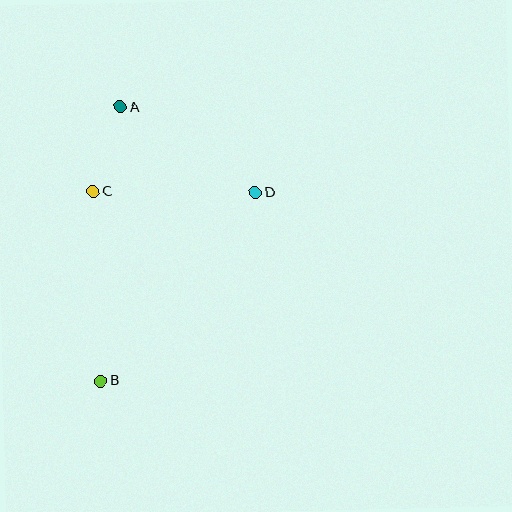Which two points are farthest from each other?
Points A and B are farthest from each other.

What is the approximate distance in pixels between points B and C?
The distance between B and C is approximately 190 pixels.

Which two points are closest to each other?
Points A and C are closest to each other.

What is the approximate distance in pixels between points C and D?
The distance between C and D is approximately 162 pixels.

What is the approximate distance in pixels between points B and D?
The distance between B and D is approximately 244 pixels.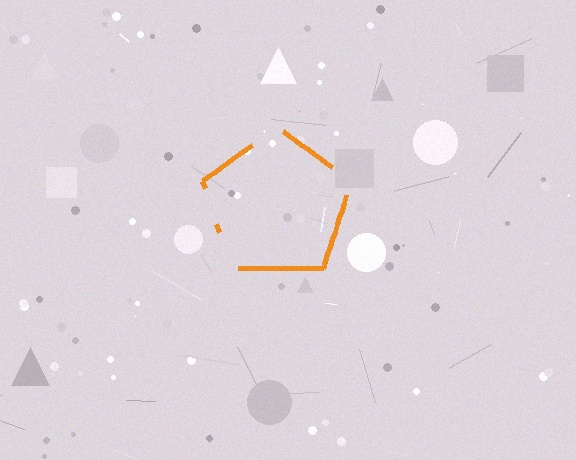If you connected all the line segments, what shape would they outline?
They would outline a pentagon.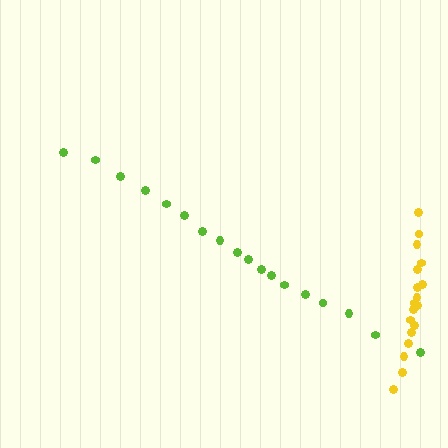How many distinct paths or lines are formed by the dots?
There are 2 distinct paths.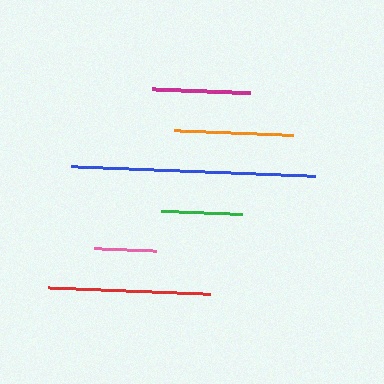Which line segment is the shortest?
The pink line is the shortest at approximately 62 pixels.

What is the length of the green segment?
The green segment is approximately 81 pixels long.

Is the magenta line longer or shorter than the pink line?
The magenta line is longer than the pink line.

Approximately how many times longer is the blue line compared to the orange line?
The blue line is approximately 2.0 times the length of the orange line.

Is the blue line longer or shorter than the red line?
The blue line is longer than the red line.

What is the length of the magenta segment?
The magenta segment is approximately 99 pixels long.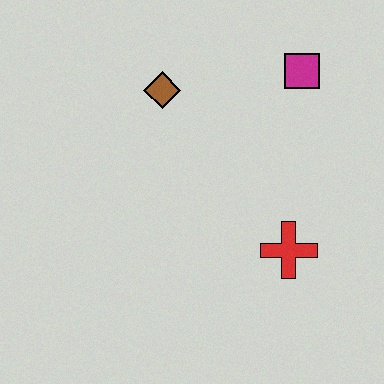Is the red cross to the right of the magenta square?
No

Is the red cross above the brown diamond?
No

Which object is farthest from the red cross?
The brown diamond is farthest from the red cross.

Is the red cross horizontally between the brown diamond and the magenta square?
Yes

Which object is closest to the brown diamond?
The magenta square is closest to the brown diamond.